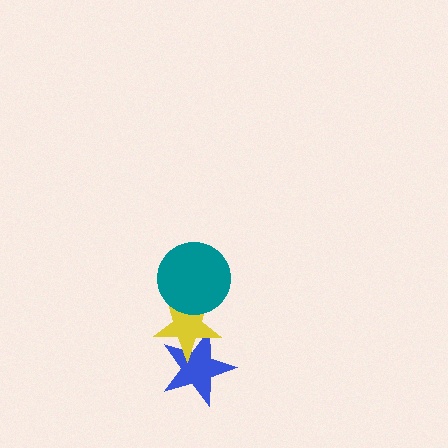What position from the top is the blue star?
The blue star is 3rd from the top.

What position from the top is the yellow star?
The yellow star is 2nd from the top.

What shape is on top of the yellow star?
The teal circle is on top of the yellow star.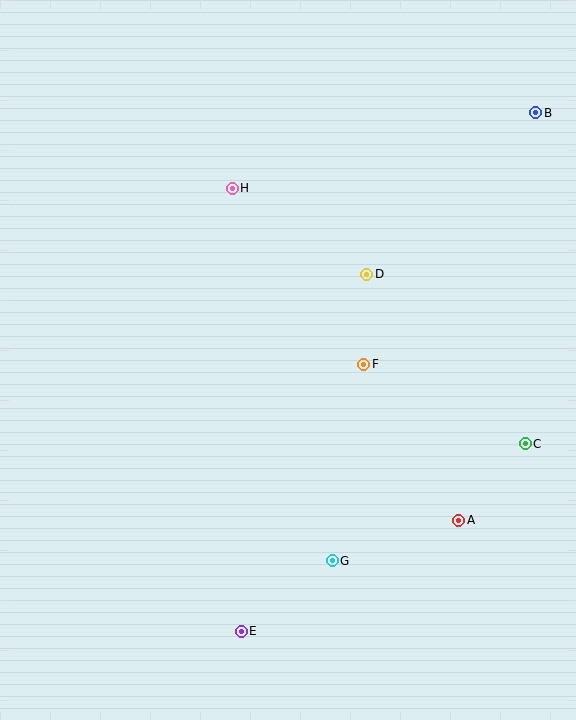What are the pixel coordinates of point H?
Point H is at (232, 188).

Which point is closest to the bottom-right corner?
Point A is closest to the bottom-right corner.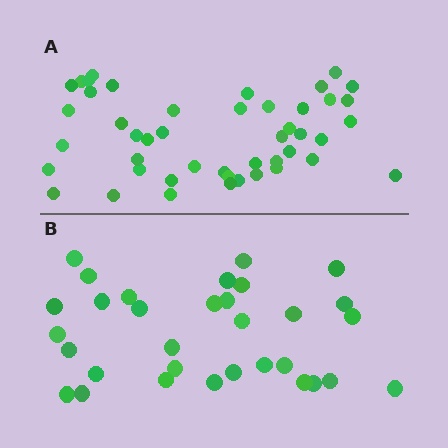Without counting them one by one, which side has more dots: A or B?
Region A (the top region) has more dots.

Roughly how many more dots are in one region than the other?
Region A has approximately 15 more dots than region B.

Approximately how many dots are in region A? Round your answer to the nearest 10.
About 50 dots. (The exact count is 46, which rounds to 50.)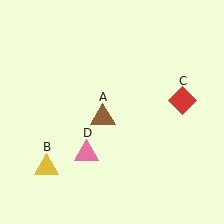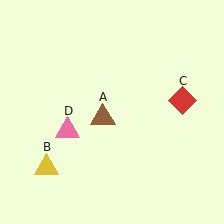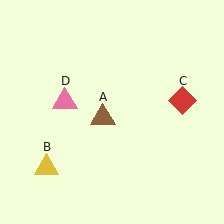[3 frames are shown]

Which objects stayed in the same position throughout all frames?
Brown triangle (object A) and yellow triangle (object B) and red diamond (object C) remained stationary.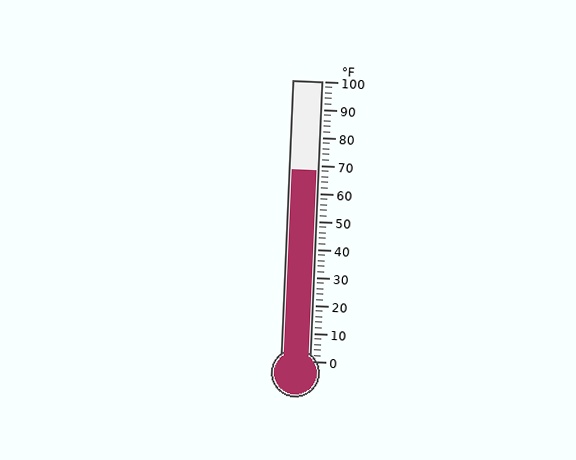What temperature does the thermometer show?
The thermometer shows approximately 68°F.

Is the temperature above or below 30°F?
The temperature is above 30°F.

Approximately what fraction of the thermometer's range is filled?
The thermometer is filled to approximately 70% of its range.